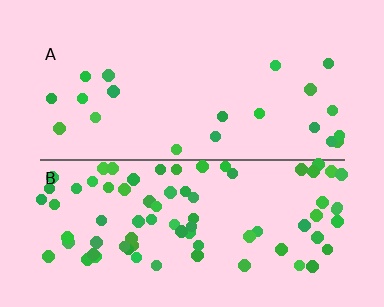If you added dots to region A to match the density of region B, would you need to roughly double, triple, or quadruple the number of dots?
Approximately quadruple.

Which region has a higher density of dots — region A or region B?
B (the bottom).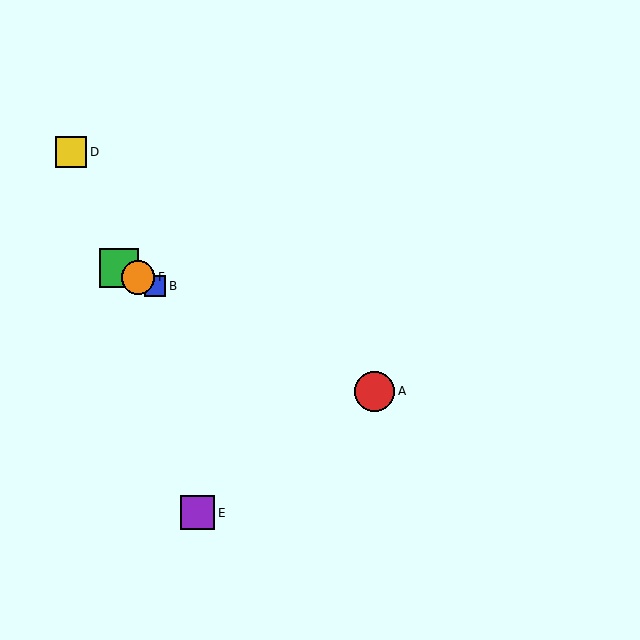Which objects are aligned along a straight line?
Objects A, B, C, F are aligned along a straight line.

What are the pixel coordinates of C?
Object C is at (119, 268).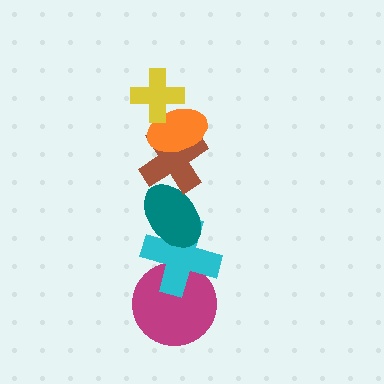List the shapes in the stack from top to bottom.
From top to bottom: the yellow cross, the orange ellipse, the brown cross, the teal ellipse, the cyan cross, the magenta circle.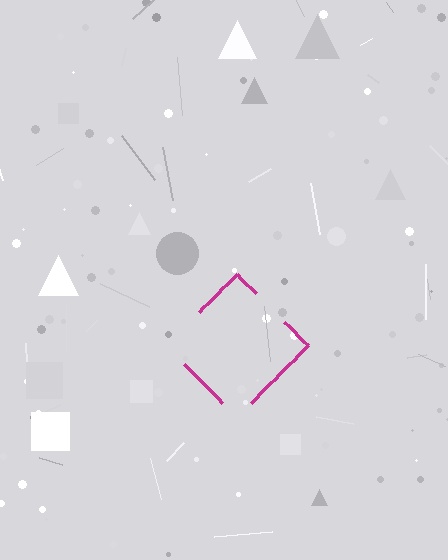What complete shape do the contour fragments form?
The contour fragments form a diamond.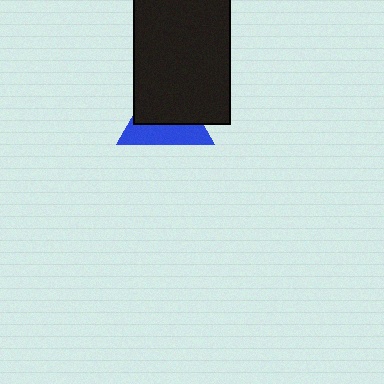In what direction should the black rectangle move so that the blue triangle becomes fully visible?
The black rectangle should move up. That is the shortest direction to clear the overlap and leave the blue triangle fully visible.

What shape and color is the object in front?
The object in front is a black rectangle.